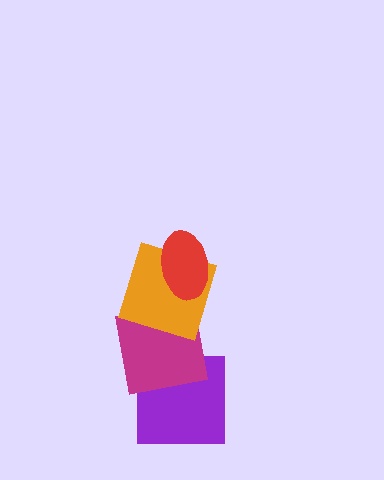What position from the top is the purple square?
The purple square is 4th from the top.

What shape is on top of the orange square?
The red ellipse is on top of the orange square.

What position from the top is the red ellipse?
The red ellipse is 1st from the top.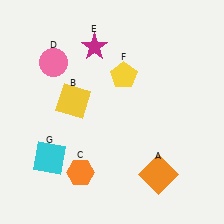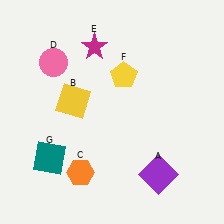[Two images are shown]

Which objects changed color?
A changed from orange to purple. G changed from cyan to teal.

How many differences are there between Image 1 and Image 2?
There are 2 differences between the two images.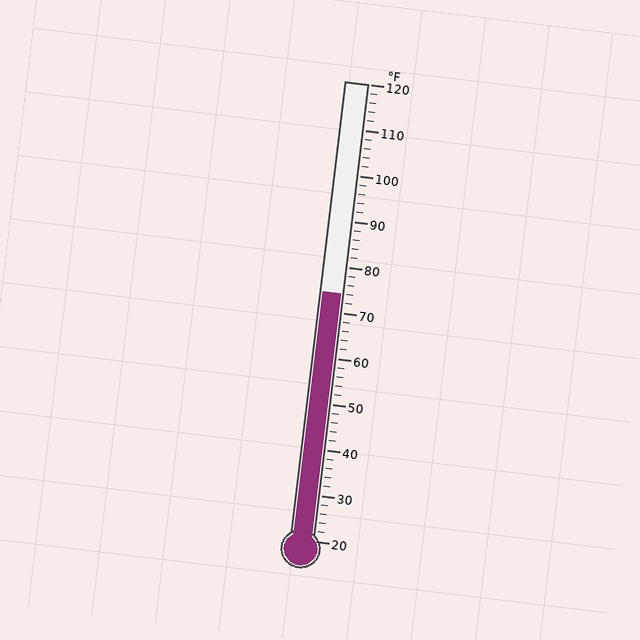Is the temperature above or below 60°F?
The temperature is above 60°F.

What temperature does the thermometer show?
The thermometer shows approximately 74°F.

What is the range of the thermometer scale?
The thermometer scale ranges from 20°F to 120°F.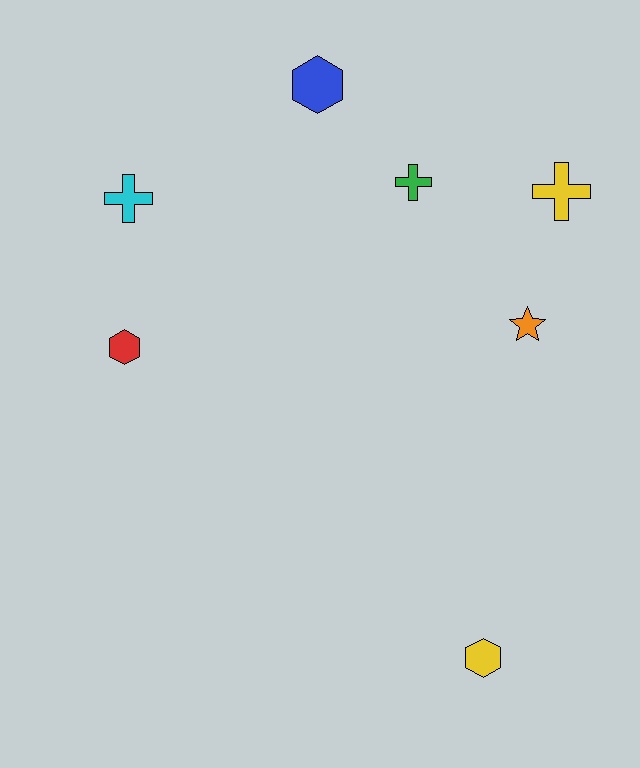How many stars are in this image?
There is 1 star.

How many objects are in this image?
There are 7 objects.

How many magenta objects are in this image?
There are no magenta objects.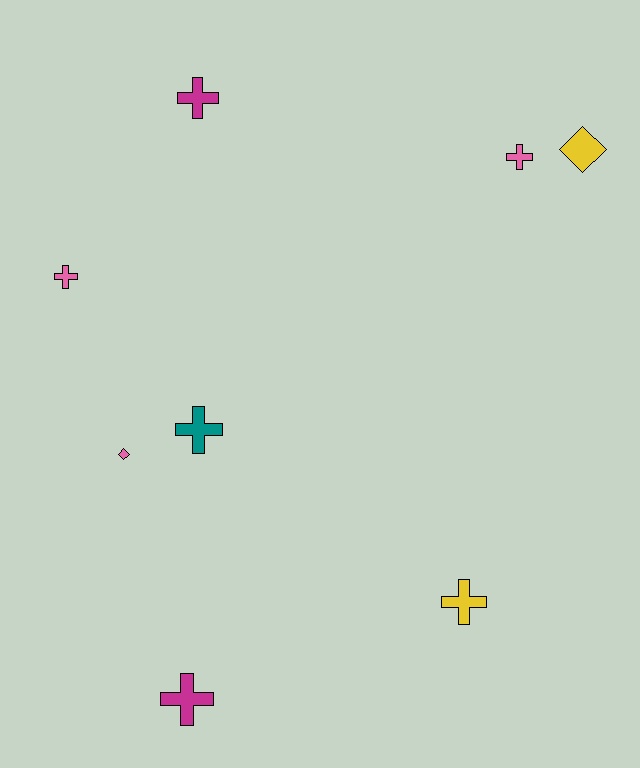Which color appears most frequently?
Pink, with 3 objects.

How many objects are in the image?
There are 8 objects.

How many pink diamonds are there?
There is 1 pink diamond.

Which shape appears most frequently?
Cross, with 6 objects.